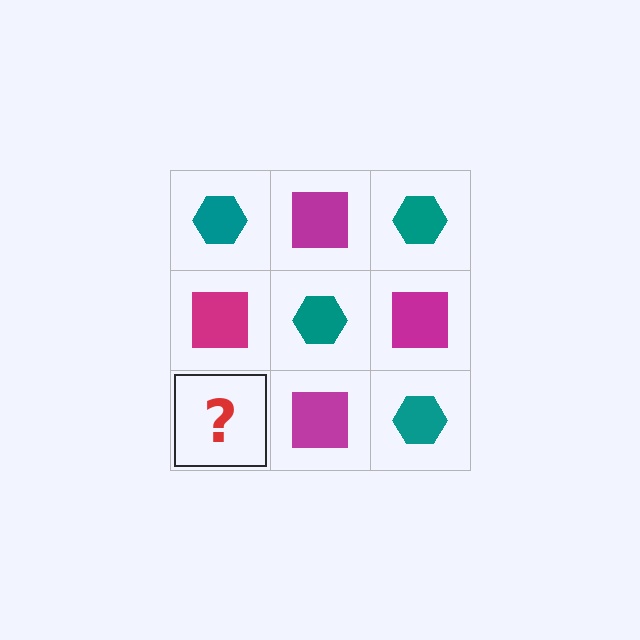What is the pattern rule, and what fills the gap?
The rule is that it alternates teal hexagon and magenta square in a checkerboard pattern. The gap should be filled with a teal hexagon.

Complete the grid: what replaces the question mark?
The question mark should be replaced with a teal hexagon.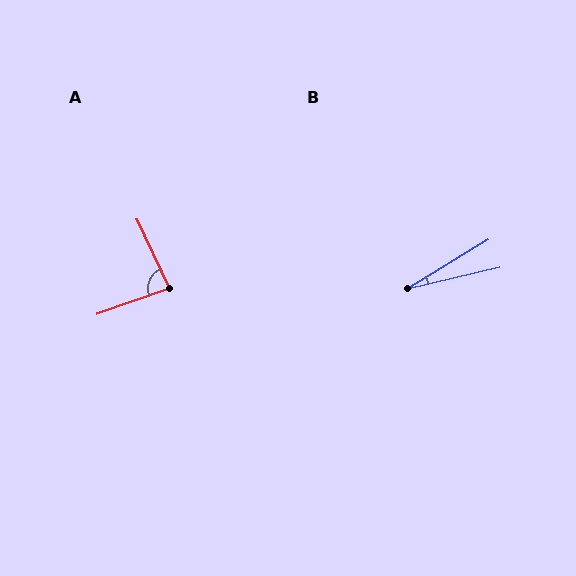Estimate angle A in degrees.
Approximately 85 degrees.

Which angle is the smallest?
B, at approximately 18 degrees.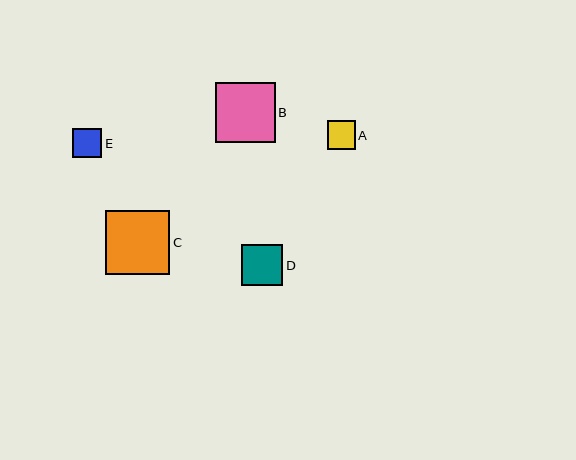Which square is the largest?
Square C is the largest with a size of approximately 64 pixels.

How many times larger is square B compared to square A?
Square B is approximately 2.1 times the size of square A.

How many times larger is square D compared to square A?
Square D is approximately 1.5 times the size of square A.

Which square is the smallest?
Square A is the smallest with a size of approximately 28 pixels.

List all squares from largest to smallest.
From largest to smallest: C, B, D, E, A.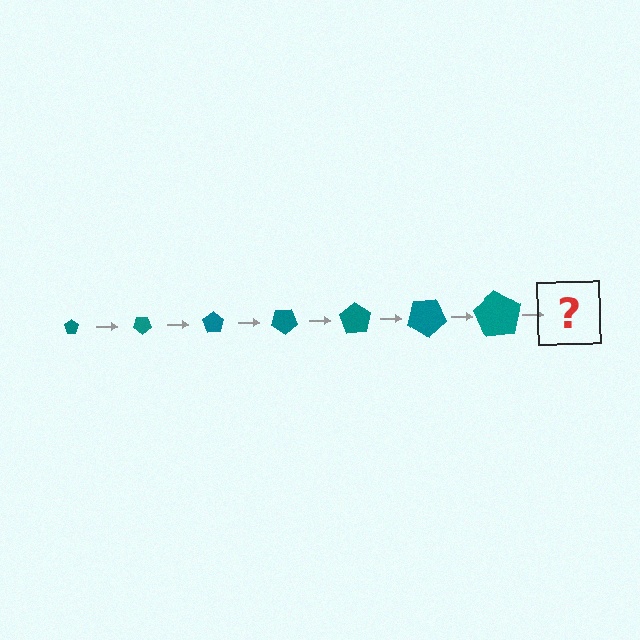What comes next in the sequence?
The next element should be a pentagon, larger than the previous one and rotated 245 degrees from the start.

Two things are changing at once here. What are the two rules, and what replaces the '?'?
The two rules are that the pentagon grows larger each step and it rotates 35 degrees each step. The '?' should be a pentagon, larger than the previous one and rotated 245 degrees from the start.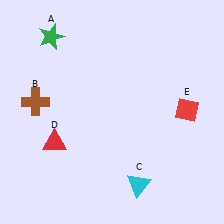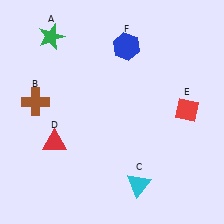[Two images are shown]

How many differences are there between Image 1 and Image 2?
There is 1 difference between the two images.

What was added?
A blue hexagon (F) was added in Image 2.